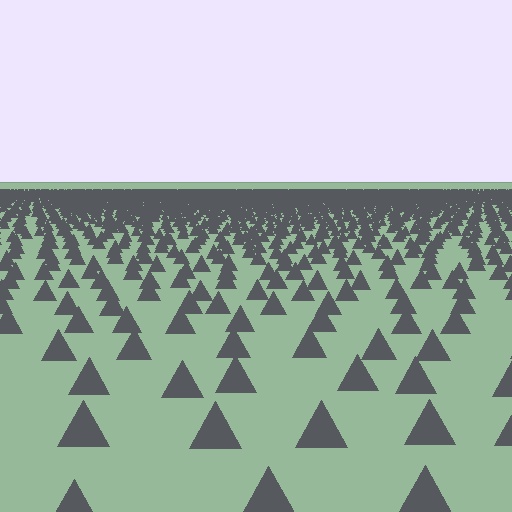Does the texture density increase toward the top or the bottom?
Density increases toward the top.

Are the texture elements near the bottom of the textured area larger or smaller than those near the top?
Larger. Near the bottom, elements are closer to the viewer and appear at a bigger on-screen size.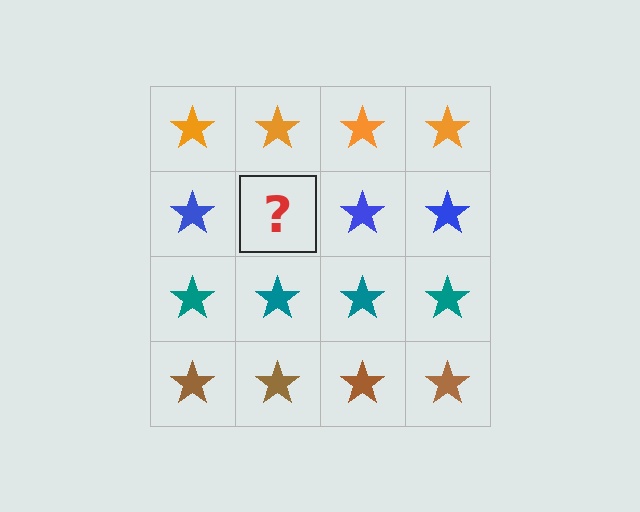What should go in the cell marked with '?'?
The missing cell should contain a blue star.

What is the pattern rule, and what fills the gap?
The rule is that each row has a consistent color. The gap should be filled with a blue star.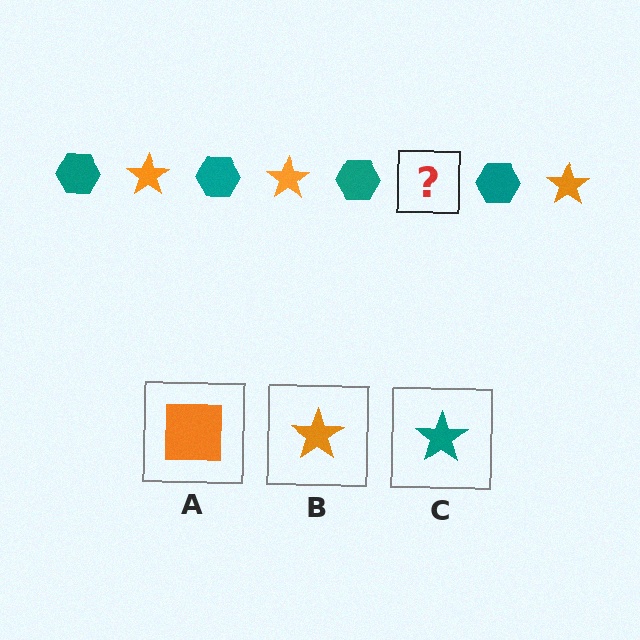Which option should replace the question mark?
Option B.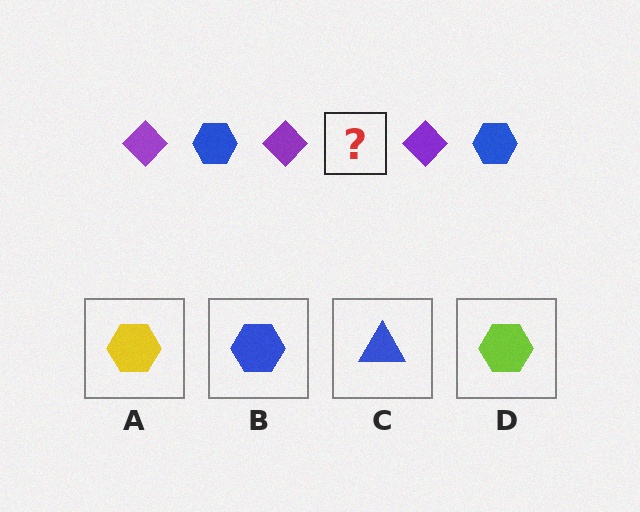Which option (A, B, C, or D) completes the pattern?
B.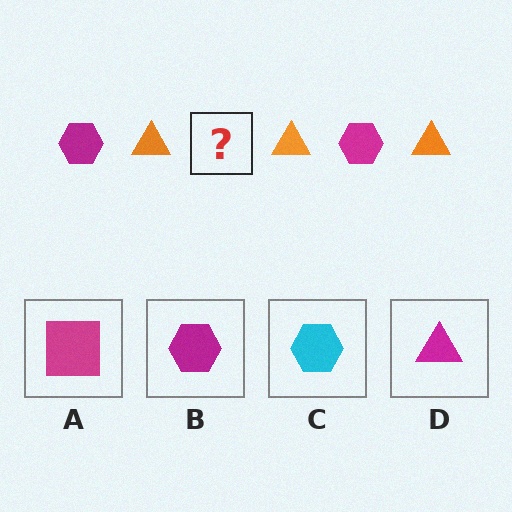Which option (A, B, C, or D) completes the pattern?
B.